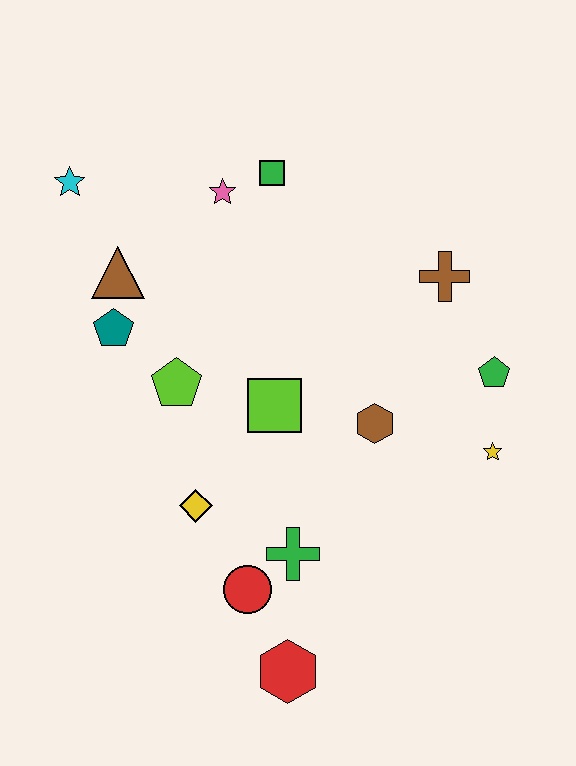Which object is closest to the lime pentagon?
The teal pentagon is closest to the lime pentagon.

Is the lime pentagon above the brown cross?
No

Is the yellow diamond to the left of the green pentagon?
Yes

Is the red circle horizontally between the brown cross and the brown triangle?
Yes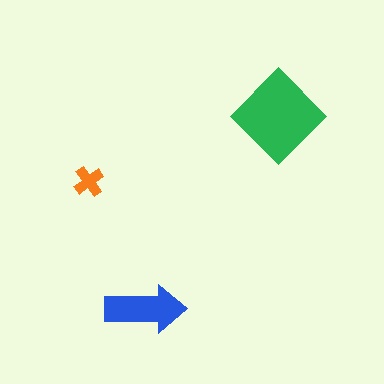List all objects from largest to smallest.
The green diamond, the blue arrow, the orange cross.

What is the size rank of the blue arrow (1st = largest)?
2nd.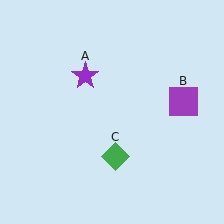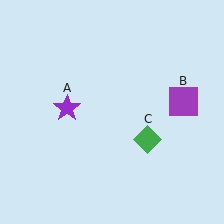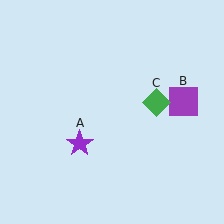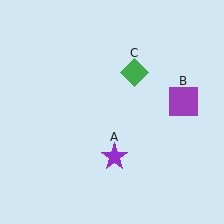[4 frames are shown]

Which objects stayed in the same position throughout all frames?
Purple square (object B) remained stationary.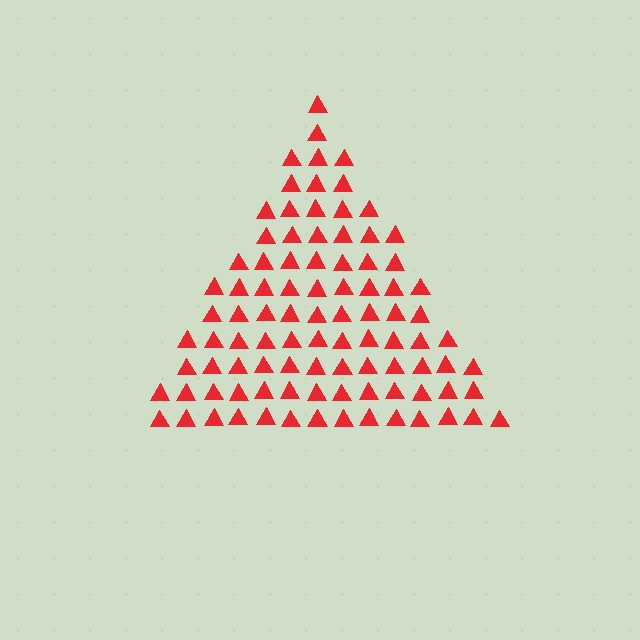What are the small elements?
The small elements are triangles.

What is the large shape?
The large shape is a triangle.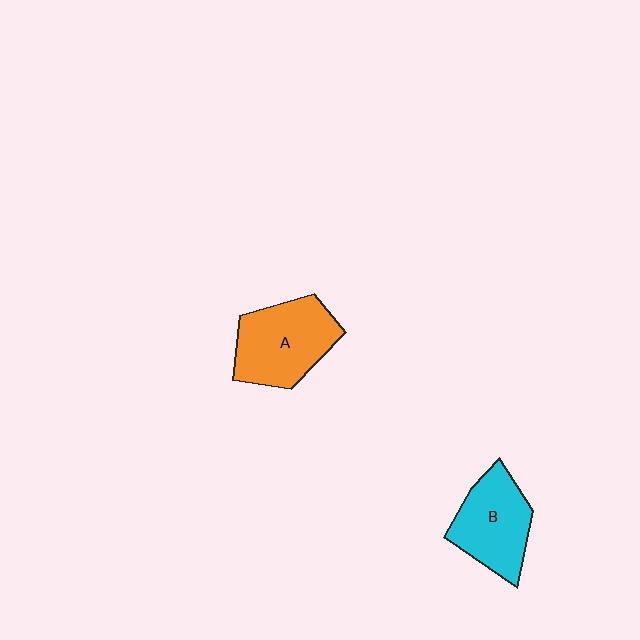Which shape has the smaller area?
Shape B (cyan).